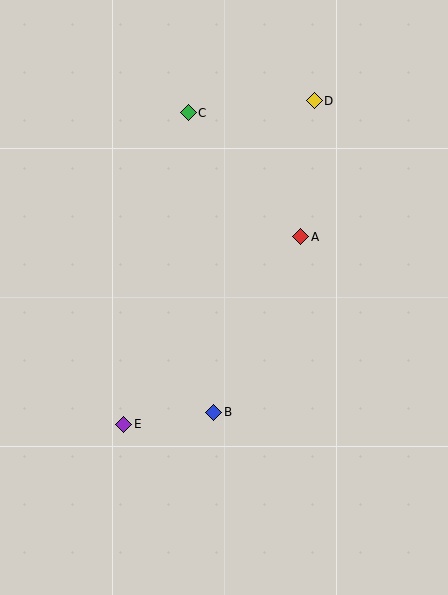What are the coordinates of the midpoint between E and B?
The midpoint between E and B is at (169, 418).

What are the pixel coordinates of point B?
Point B is at (214, 412).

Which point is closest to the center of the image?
Point A at (301, 237) is closest to the center.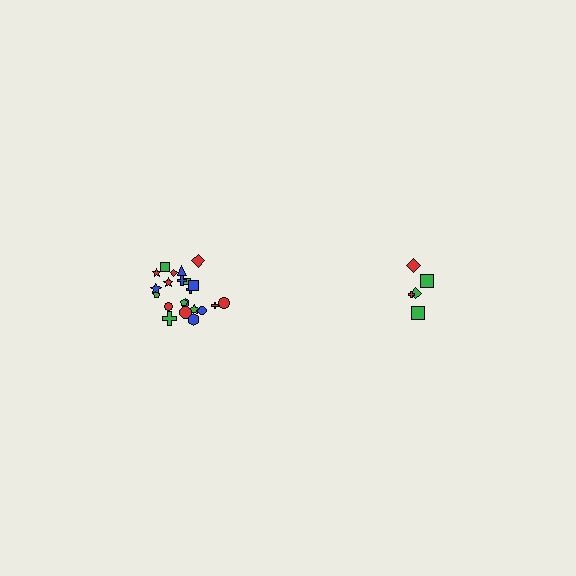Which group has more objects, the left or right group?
The left group.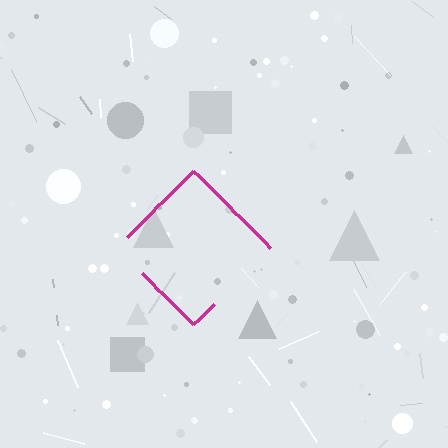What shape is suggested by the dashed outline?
The dashed outline suggests a diamond.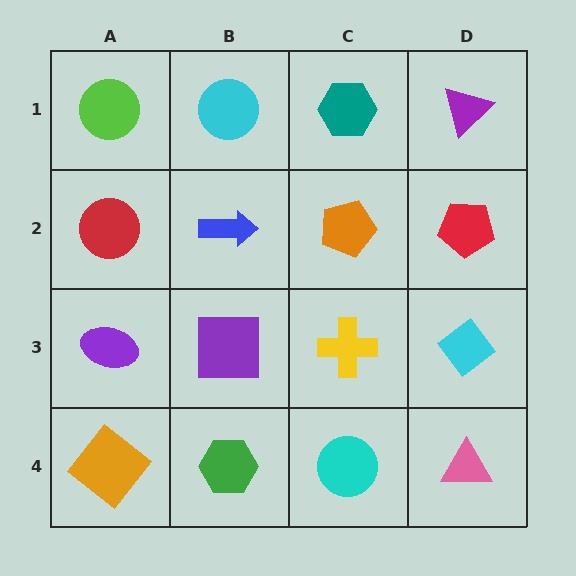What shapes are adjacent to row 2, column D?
A purple triangle (row 1, column D), a cyan diamond (row 3, column D), an orange pentagon (row 2, column C).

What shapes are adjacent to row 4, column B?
A purple square (row 3, column B), an orange diamond (row 4, column A), a cyan circle (row 4, column C).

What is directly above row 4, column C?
A yellow cross.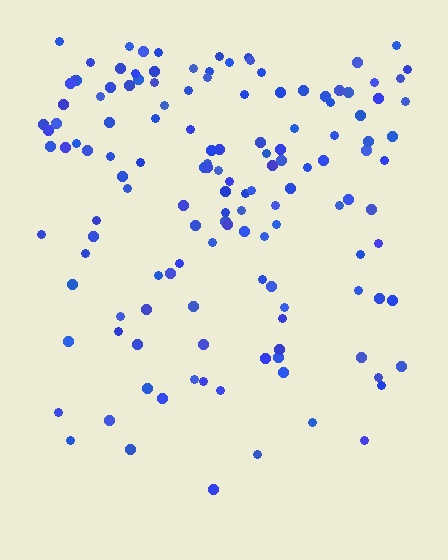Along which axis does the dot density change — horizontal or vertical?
Vertical.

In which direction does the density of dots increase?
From bottom to top, with the top side densest.